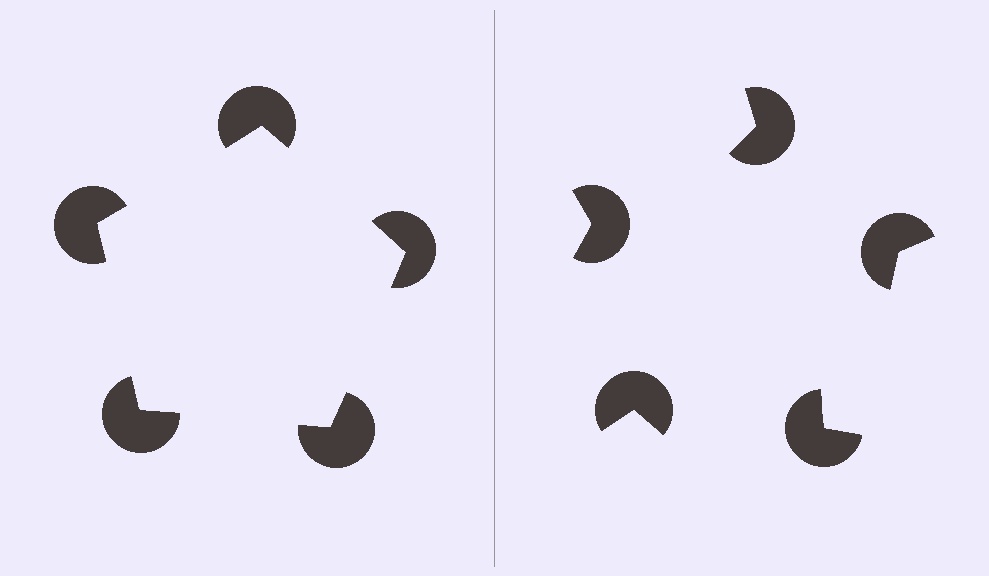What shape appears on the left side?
An illusory pentagon.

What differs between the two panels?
The pac-man discs are positioned identically on both sides; only the wedge orientations differ. On the left they align to a pentagon; on the right they are misaligned.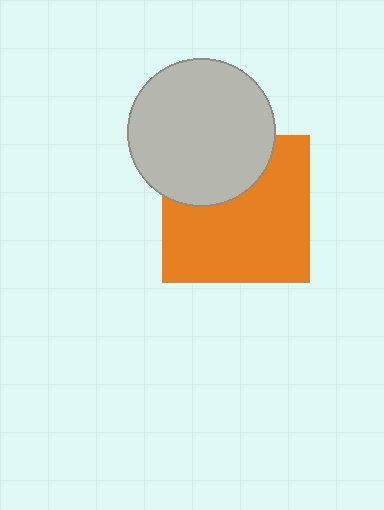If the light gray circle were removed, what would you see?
You would see the complete orange square.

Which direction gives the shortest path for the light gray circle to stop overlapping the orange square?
Moving up gives the shortest separation.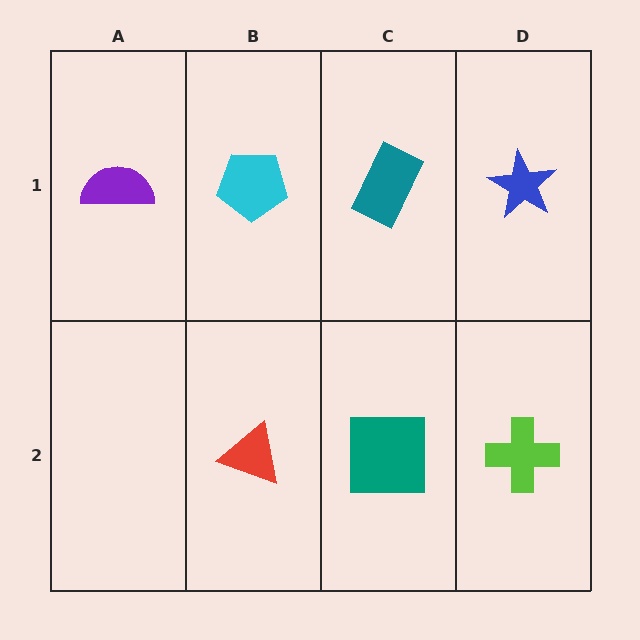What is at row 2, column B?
A red triangle.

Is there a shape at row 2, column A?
No, that cell is empty.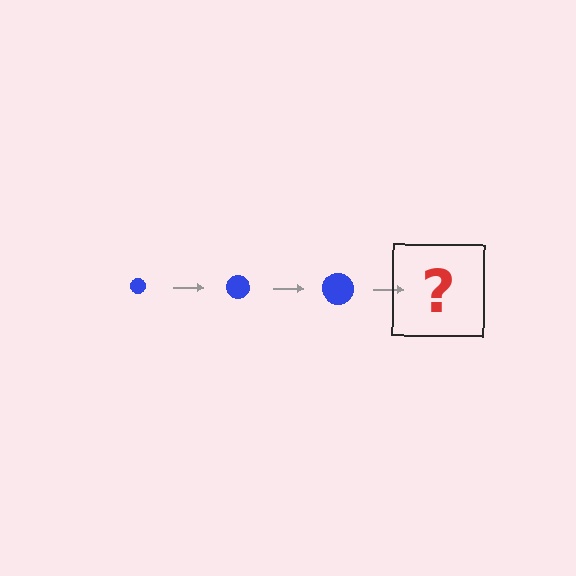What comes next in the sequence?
The next element should be a blue circle, larger than the previous one.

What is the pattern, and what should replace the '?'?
The pattern is that the circle gets progressively larger each step. The '?' should be a blue circle, larger than the previous one.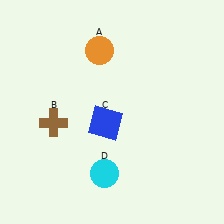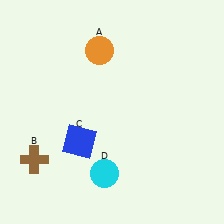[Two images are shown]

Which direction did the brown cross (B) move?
The brown cross (B) moved down.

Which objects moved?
The objects that moved are: the brown cross (B), the blue square (C).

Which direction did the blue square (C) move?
The blue square (C) moved left.